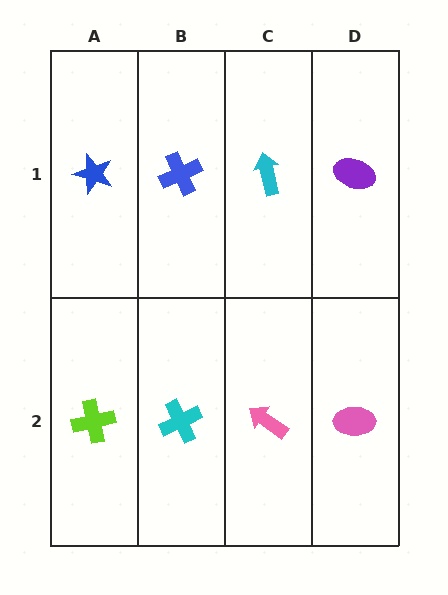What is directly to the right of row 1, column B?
A cyan arrow.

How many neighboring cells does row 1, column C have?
3.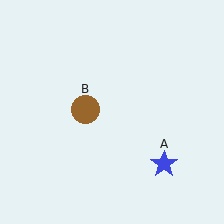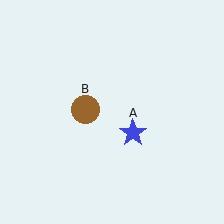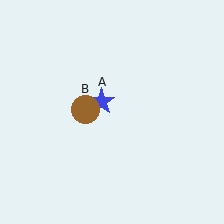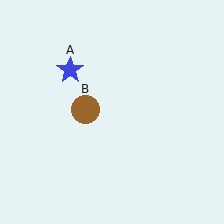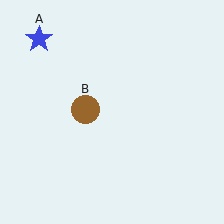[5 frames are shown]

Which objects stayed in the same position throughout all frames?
Brown circle (object B) remained stationary.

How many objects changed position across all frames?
1 object changed position: blue star (object A).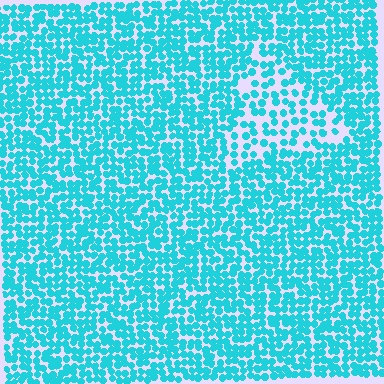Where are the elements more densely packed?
The elements are more densely packed outside the triangle boundary.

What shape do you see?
I see a triangle.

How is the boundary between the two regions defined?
The boundary is defined by a change in element density (approximately 1.9x ratio). All elements are the same color, size, and shape.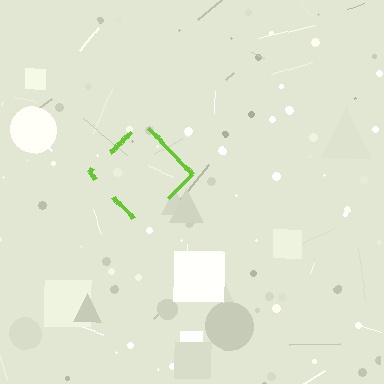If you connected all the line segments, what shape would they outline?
They would outline a diamond.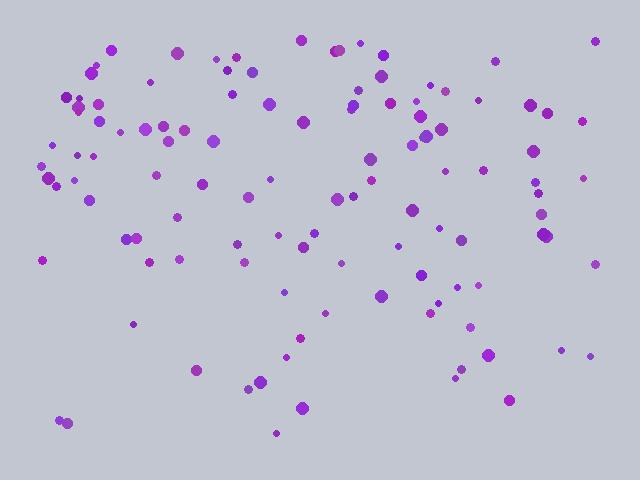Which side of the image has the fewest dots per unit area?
The bottom.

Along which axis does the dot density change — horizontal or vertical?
Vertical.